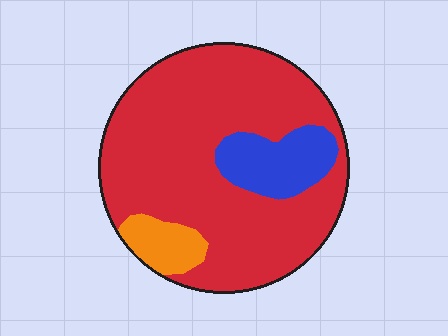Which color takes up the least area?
Orange, at roughly 10%.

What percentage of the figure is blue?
Blue covers 13% of the figure.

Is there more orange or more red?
Red.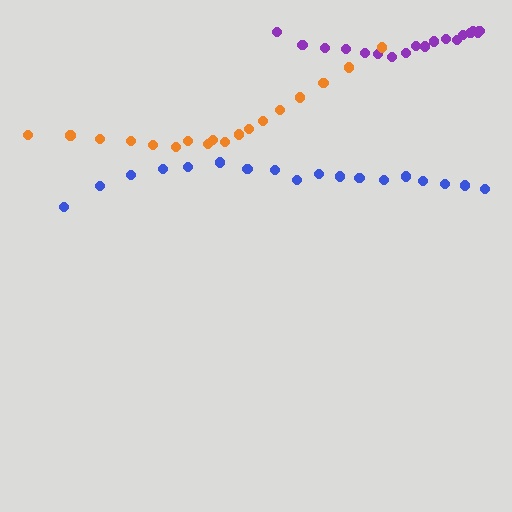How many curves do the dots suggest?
There are 3 distinct paths.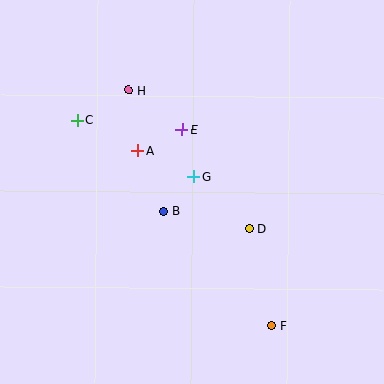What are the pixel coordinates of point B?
Point B is at (163, 211).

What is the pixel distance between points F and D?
The distance between F and D is 99 pixels.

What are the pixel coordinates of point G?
Point G is at (194, 177).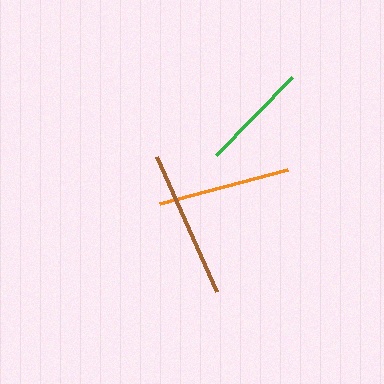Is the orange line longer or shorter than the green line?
The orange line is longer than the green line.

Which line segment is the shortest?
The green line is the shortest at approximately 109 pixels.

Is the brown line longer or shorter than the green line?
The brown line is longer than the green line.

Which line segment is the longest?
The brown line is the longest at approximately 148 pixels.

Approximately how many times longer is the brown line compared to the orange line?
The brown line is approximately 1.1 times the length of the orange line.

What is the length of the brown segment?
The brown segment is approximately 148 pixels long.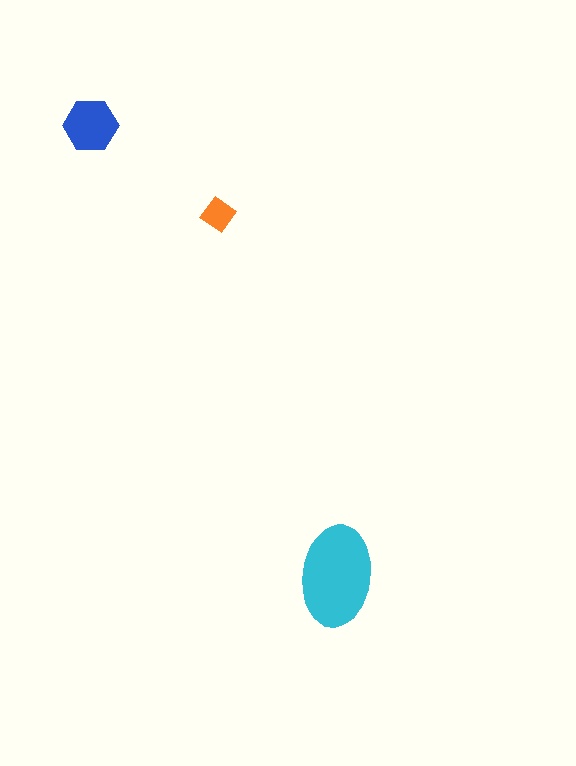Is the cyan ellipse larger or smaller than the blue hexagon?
Larger.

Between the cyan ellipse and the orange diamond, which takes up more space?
The cyan ellipse.